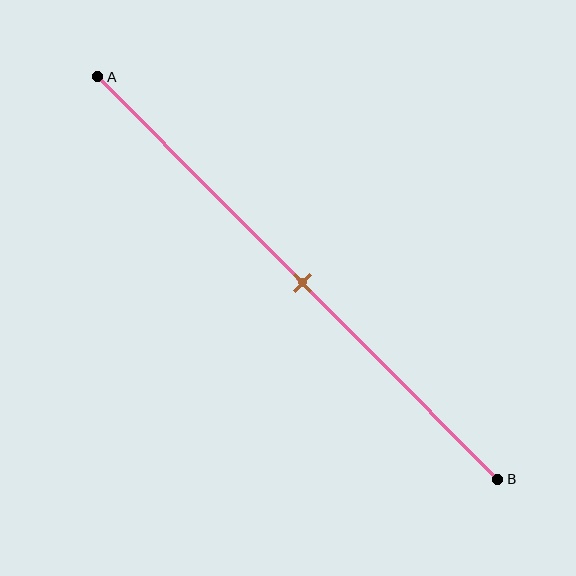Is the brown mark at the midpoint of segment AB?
Yes, the mark is approximately at the midpoint.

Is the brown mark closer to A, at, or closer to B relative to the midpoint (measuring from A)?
The brown mark is approximately at the midpoint of segment AB.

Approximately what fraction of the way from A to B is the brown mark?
The brown mark is approximately 50% of the way from A to B.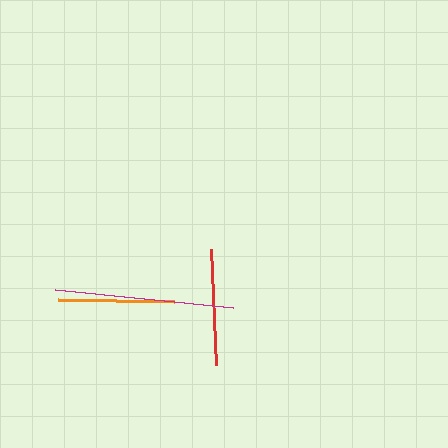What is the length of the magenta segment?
The magenta segment is approximately 179 pixels long.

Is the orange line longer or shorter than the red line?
The orange line is longer than the red line.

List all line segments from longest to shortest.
From longest to shortest: magenta, orange, red.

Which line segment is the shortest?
The red line is the shortest at approximately 116 pixels.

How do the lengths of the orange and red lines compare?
The orange and red lines are approximately the same length.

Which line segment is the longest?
The magenta line is the longest at approximately 179 pixels.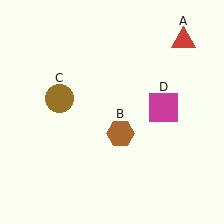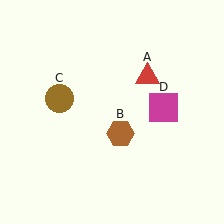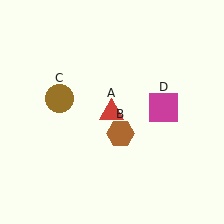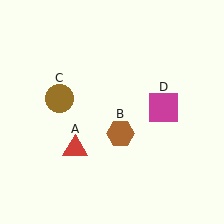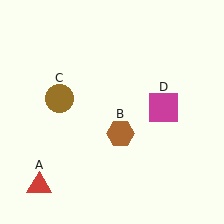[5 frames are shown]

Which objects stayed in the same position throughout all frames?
Brown hexagon (object B) and brown circle (object C) and magenta square (object D) remained stationary.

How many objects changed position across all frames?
1 object changed position: red triangle (object A).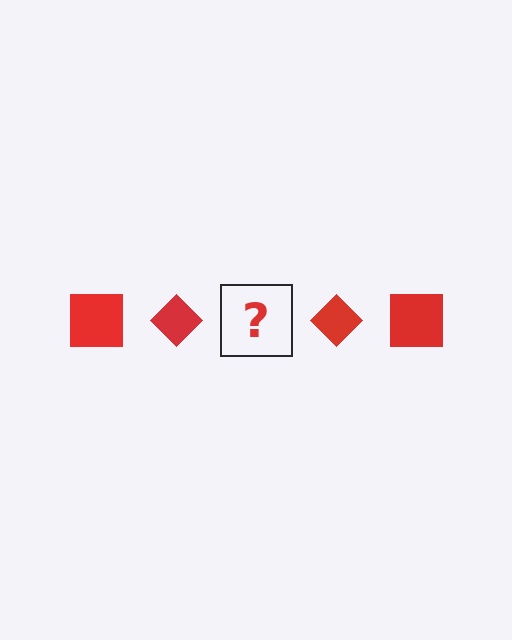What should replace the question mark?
The question mark should be replaced with a red square.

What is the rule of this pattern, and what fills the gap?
The rule is that the pattern cycles through square, diamond shapes in red. The gap should be filled with a red square.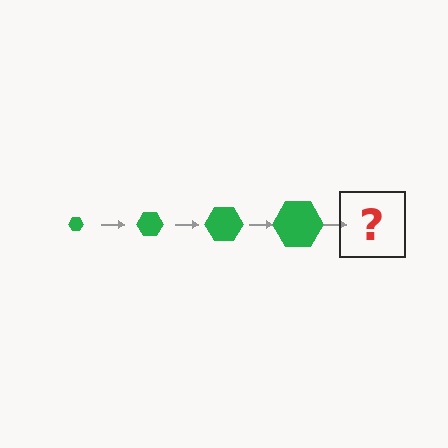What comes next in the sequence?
The next element should be a green hexagon, larger than the previous one.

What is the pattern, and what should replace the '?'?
The pattern is that the hexagon gets progressively larger each step. The '?' should be a green hexagon, larger than the previous one.